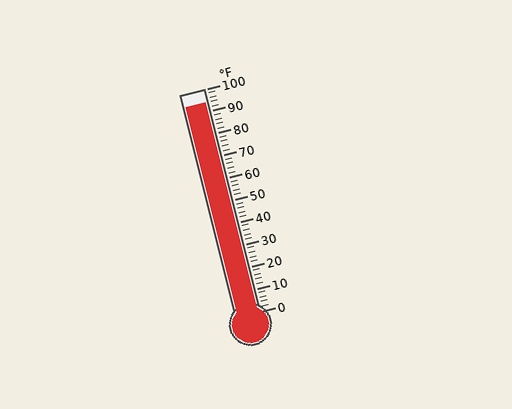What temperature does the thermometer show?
The thermometer shows approximately 94°F.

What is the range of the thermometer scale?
The thermometer scale ranges from 0°F to 100°F.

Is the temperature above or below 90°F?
The temperature is above 90°F.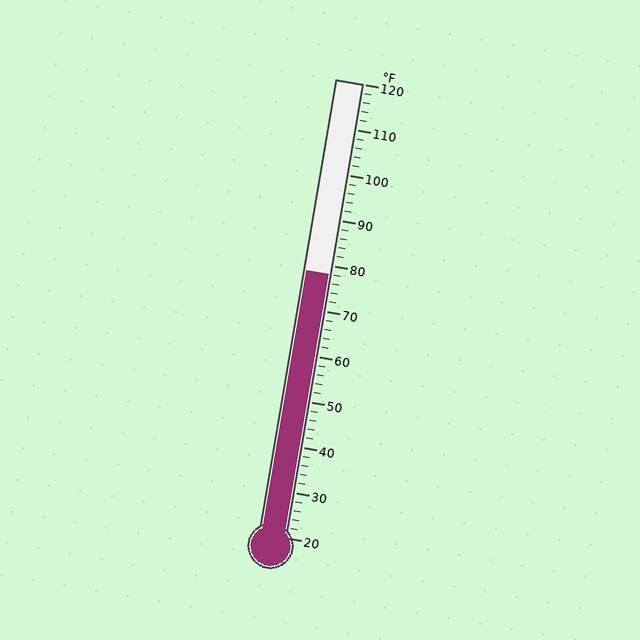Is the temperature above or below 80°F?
The temperature is below 80°F.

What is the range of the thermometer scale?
The thermometer scale ranges from 20°F to 120°F.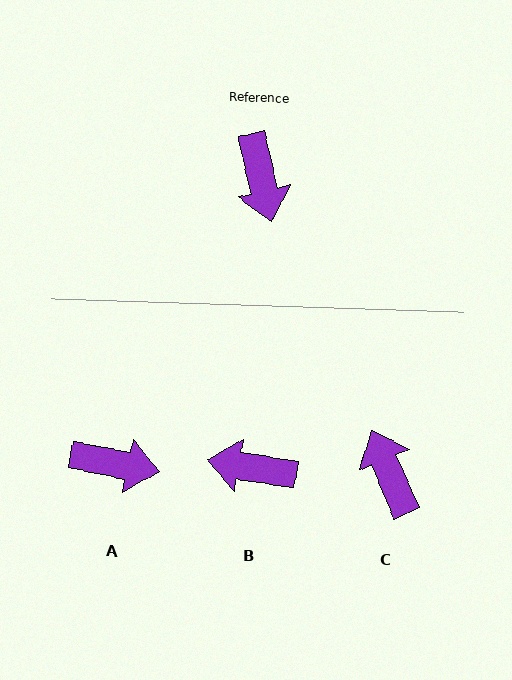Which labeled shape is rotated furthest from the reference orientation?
C, about 170 degrees away.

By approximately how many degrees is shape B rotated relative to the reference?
Approximately 112 degrees clockwise.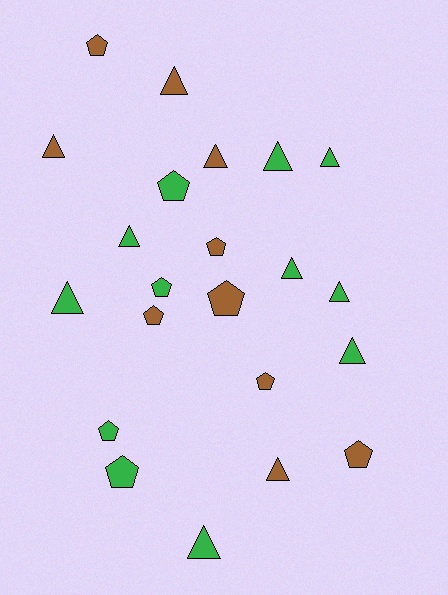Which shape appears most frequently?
Triangle, with 12 objects.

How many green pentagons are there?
There are 4 green pentagons.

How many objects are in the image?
There are 22 objects.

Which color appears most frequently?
Green, with 12 objects.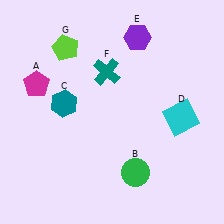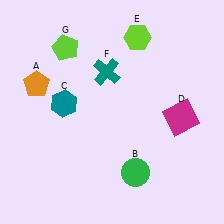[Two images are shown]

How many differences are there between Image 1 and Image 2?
There are 3 differences between the two images.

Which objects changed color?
A changed from magenta to orange. D changed from cyan to magenta. E changed from purple to lime.